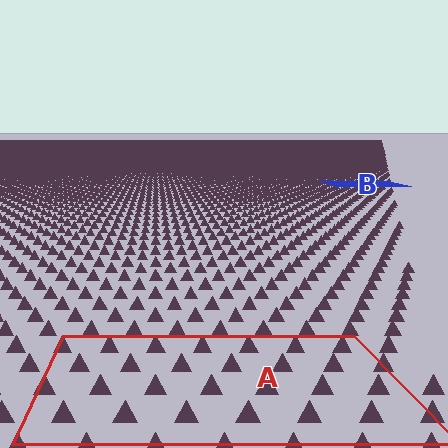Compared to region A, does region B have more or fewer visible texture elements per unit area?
Region B has more texture elements per unit area — they are packed more densely because it is farther away.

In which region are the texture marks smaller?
The texture marks are smaller in region B, because it is farther away.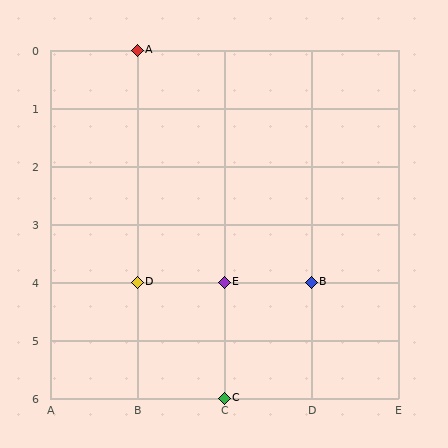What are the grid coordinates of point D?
Point D is at grid coordinates (B, 4).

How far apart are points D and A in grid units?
Points D and A are 4 rows apart.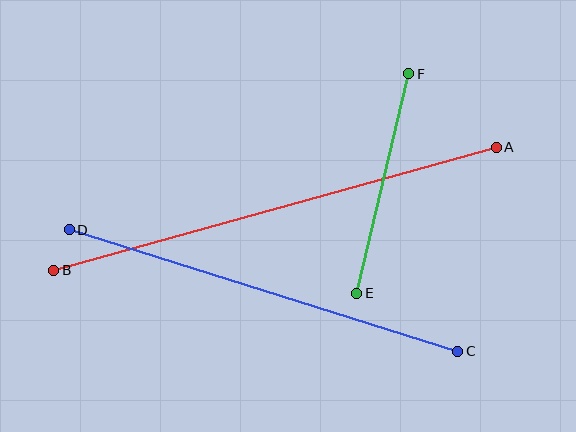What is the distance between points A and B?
The distance is approximately 459 pixels.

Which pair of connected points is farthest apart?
Points A and B are farthest apart.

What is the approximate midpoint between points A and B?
The midpoint is at approximately (275, 209) pixels.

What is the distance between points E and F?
The distance is approximately 225 pixels.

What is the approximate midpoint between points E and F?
The midpoint is at approximately (383, 184) pixels.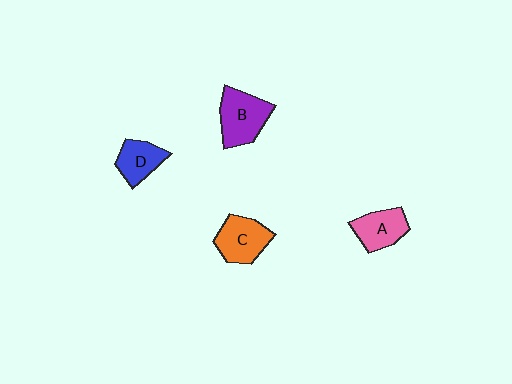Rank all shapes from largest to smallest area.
From largest to smallest: B (purple), C (orange), A (pink), D (blue).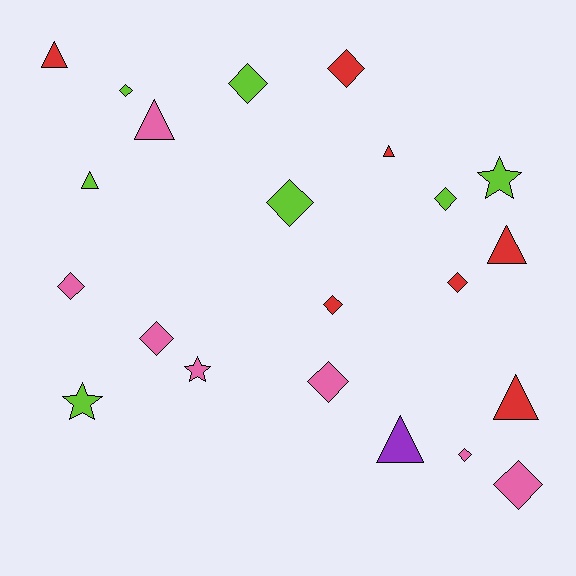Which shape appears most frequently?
Diamond, with 12 objects.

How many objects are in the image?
There are 22 objects.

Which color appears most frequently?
Lime, with 7 objects.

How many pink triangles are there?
There is 1 pink triangle.